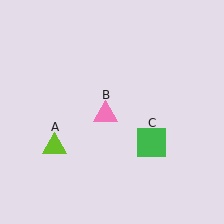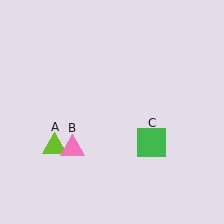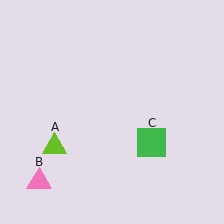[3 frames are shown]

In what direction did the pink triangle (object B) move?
The pink triangle (object B) moved down and to the left.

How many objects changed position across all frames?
1 object changed position: pink triangle (object B).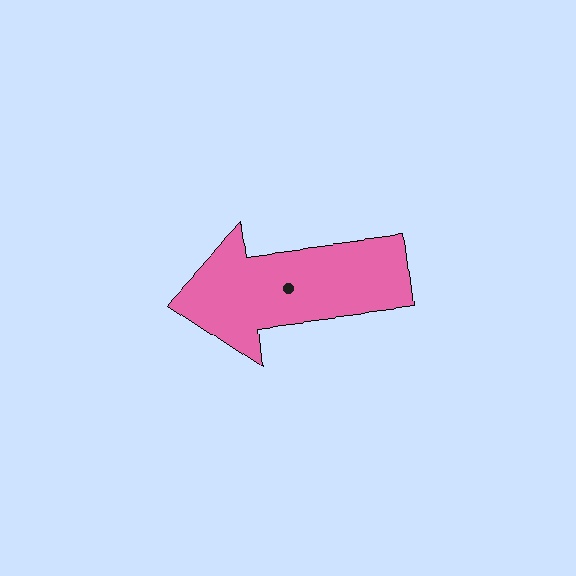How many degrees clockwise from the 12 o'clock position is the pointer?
Approximately 263 degrees.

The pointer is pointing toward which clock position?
Roughly 9 o'clock.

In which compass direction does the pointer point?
West.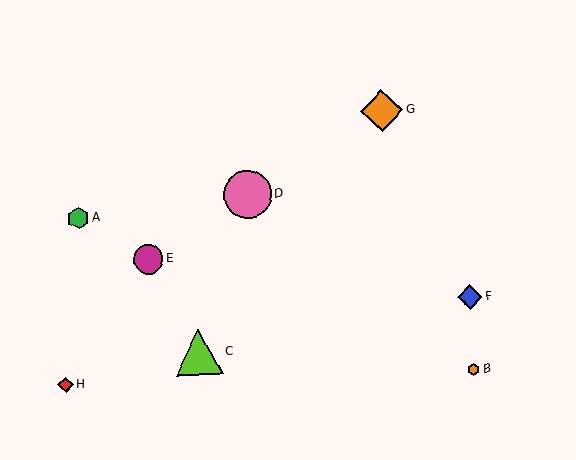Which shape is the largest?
The pink circle (labeled D) is the largest.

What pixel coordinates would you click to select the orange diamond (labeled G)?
Click at (382, 111) to select the orange diamond G.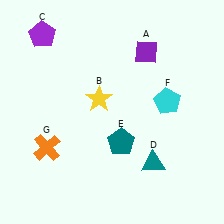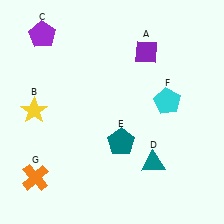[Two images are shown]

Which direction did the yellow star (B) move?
The yellow star (B) moved left.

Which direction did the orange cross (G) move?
The orange cross (G) moved down.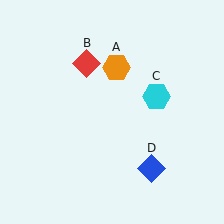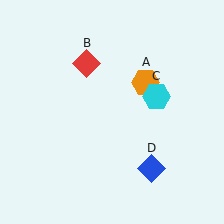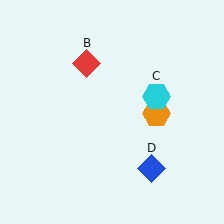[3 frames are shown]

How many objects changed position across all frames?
1 object changed position: orange hexagon (object A).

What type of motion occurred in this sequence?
The orange hexagon (object A) rotated clockwise around the center of the scene.